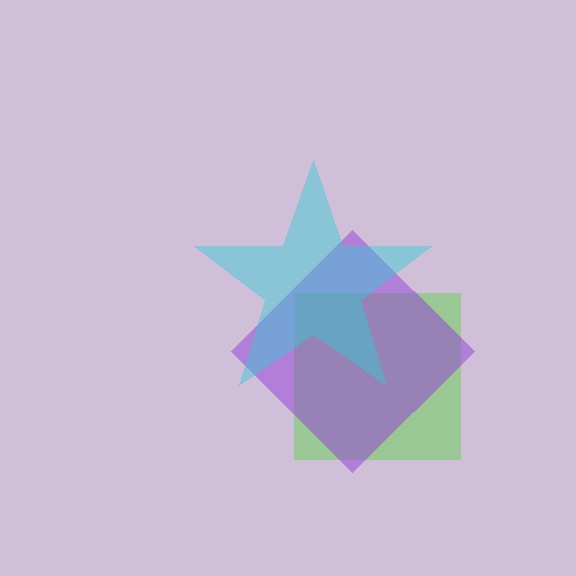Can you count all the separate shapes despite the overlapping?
Yes, there are 3 separate shapes.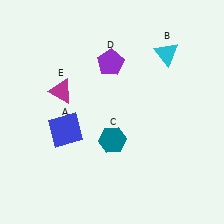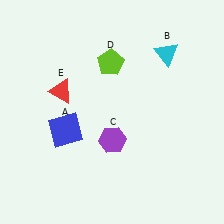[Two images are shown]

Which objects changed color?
C changed from teal to purple. D changed from purple to lime. E changed from magenta to red.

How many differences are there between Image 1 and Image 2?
There are 3 differences between the two images.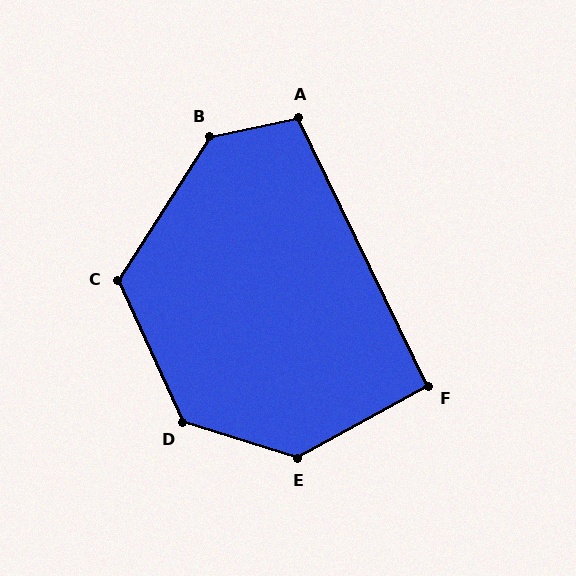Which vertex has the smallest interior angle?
F, at approximately 93 degrees.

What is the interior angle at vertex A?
Approximately 104 degrees (obtuse).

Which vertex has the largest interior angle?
B, at approximately 134 degrees.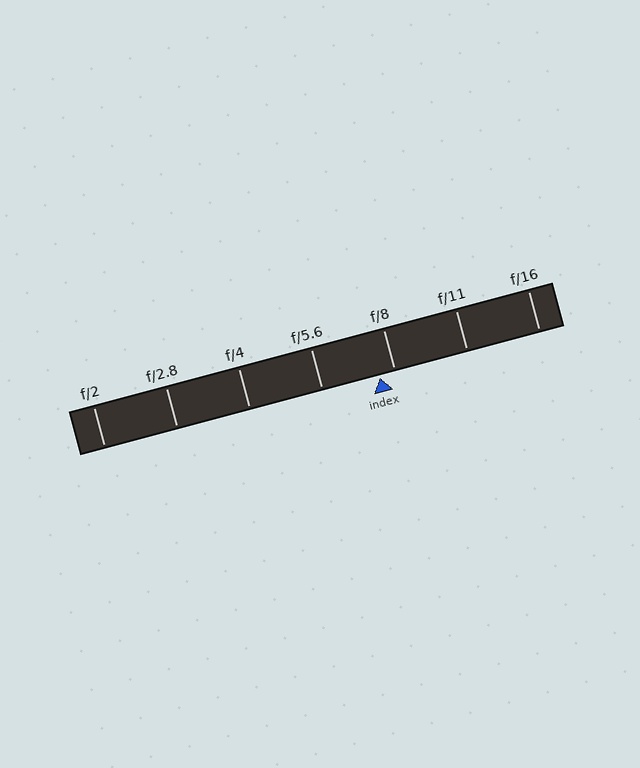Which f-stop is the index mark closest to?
The index mark is closest to f/8.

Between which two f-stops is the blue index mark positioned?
The index mark is between f/5.6 and f/8.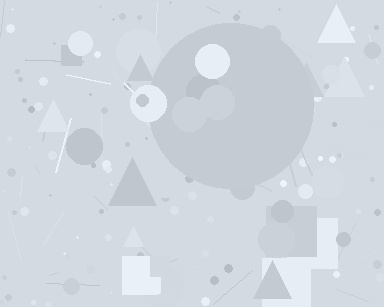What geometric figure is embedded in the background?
A circle is embedded in the background.